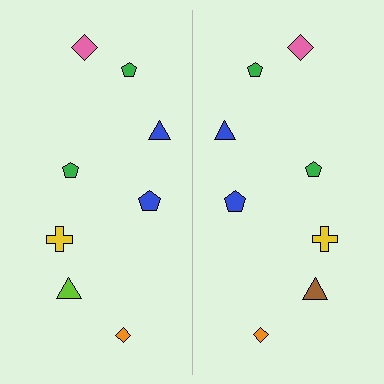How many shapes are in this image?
There are 16 shapes in this image.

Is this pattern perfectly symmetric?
No, the pattern is not perfectly symmetric. The brown triangle on the right side breaks the symmetry — its mirror counterpart is lime.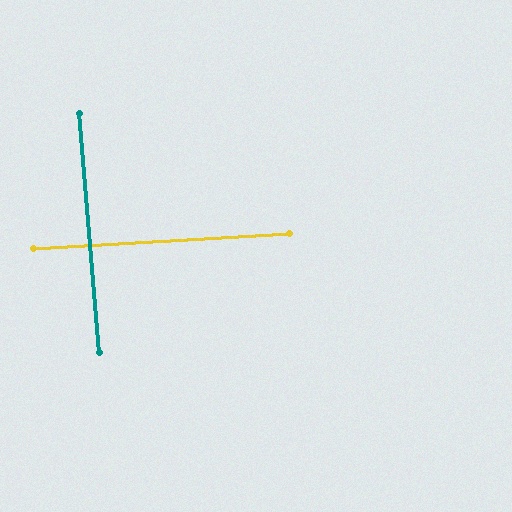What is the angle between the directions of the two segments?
Approximately 89 degrees.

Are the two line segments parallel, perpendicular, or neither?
Perpendicular — they meet at approximately 89°.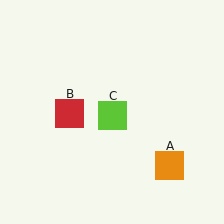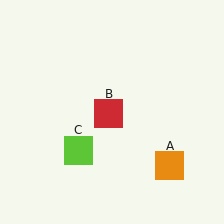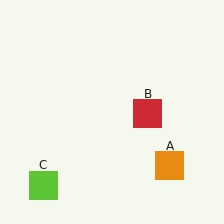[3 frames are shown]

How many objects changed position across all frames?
2 objects changed position: red square (object B), lime square (object C).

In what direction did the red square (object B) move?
The red square (object B) moved right.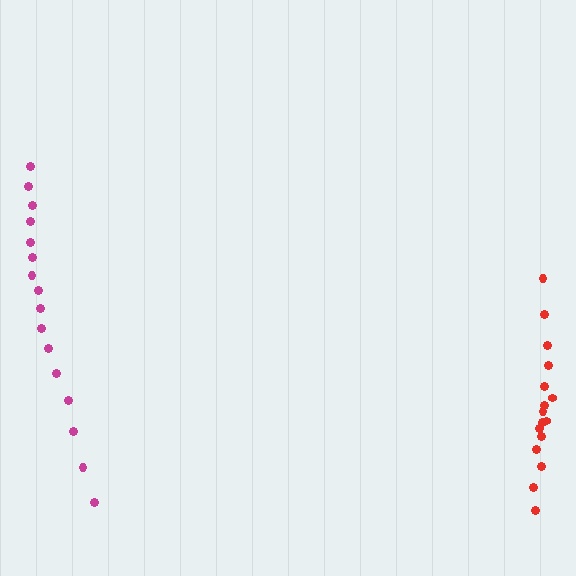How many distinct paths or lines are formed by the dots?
There are 2 distinct paths.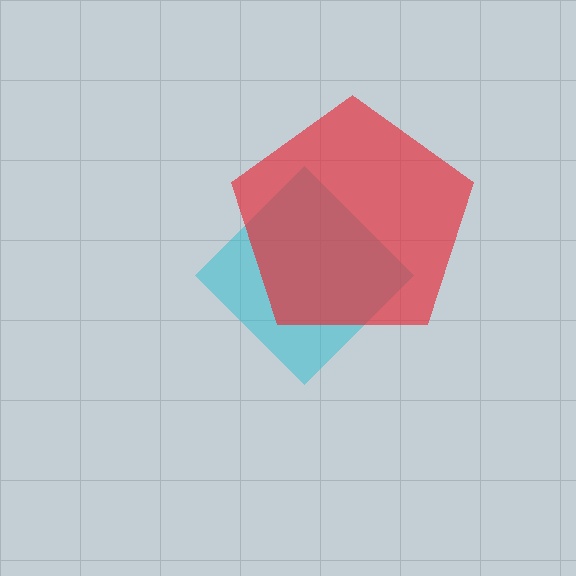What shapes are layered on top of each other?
The layered shapes are: a cyan diamond, a red pentagon.